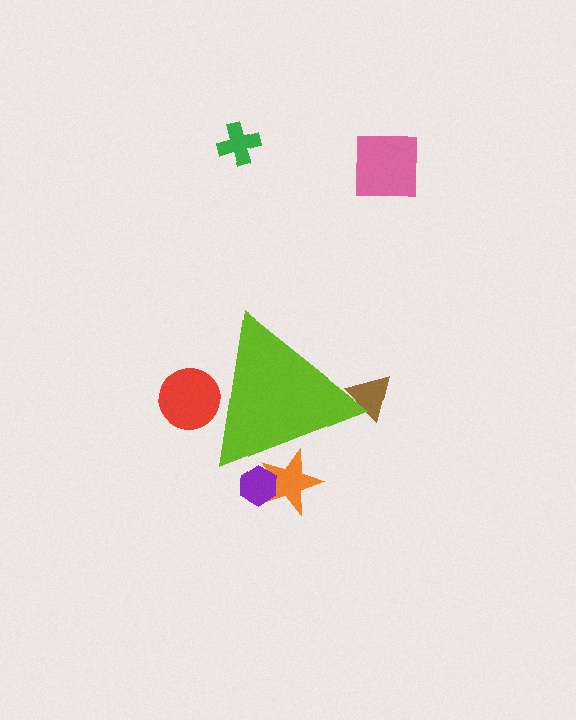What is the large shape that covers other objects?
A lime triangle.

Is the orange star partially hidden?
Yes, the orange star is partially hidden behind the lime triangle.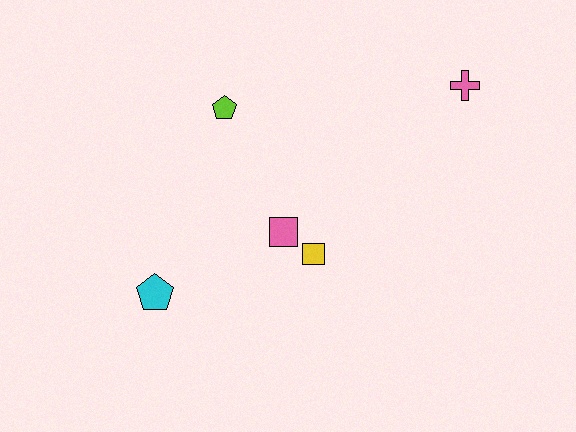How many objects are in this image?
There are 5 objects.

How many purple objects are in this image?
There are no purple objects.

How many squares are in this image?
There are 2 squares.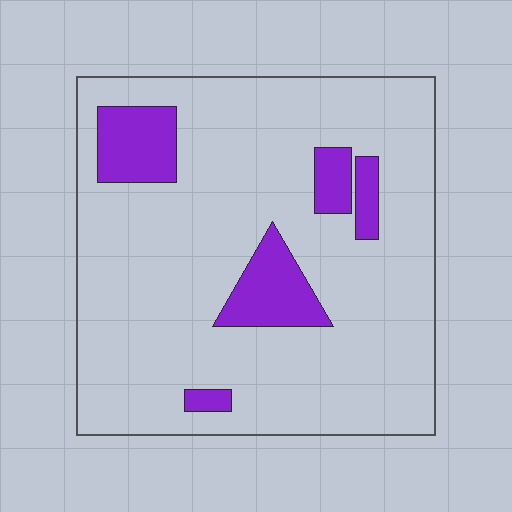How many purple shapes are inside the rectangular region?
5.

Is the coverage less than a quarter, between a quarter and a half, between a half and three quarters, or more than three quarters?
Less than a quarter.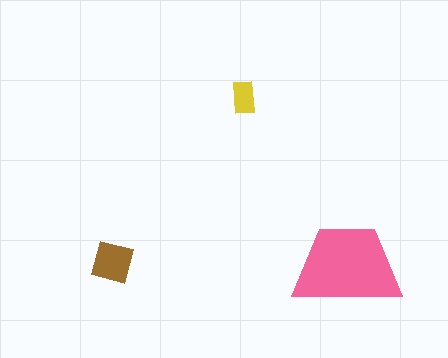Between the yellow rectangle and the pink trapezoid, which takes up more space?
The pink trapezoid.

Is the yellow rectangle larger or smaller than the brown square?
Smaller.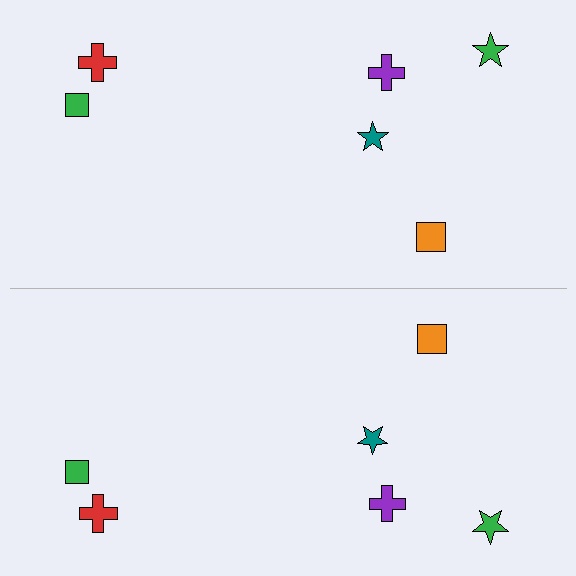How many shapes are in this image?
There are 12 shapes in this image.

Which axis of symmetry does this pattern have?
The pattern has a horizontal axis of symmetry running through the center of the image.